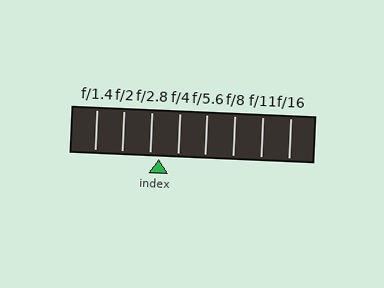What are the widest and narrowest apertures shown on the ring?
The widest aperture shown is f/1.4 and the narrowest is f/16.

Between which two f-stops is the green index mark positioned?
The index mark is between f/2.8 and f/4.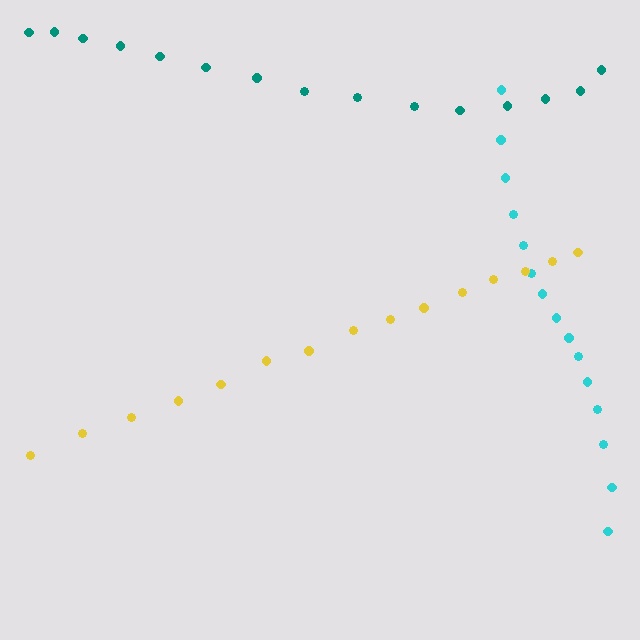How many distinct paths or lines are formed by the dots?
There are 3 distinct paths.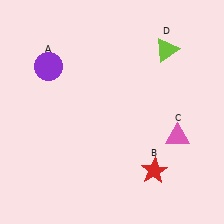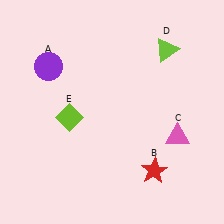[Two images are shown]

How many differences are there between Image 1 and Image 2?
There is 1 difference between the two images.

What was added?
A lime diamond (E) was added in Image 2.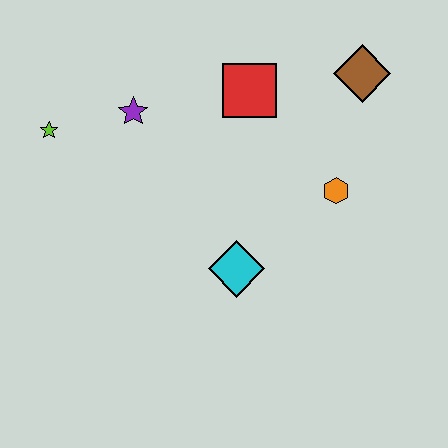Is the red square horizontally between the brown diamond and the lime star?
Yes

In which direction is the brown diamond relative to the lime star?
The brown diamond is to the right of the lime star.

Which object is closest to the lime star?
The purple star is closest to the lime star.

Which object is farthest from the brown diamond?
The lime star is farthest from the brown diamond.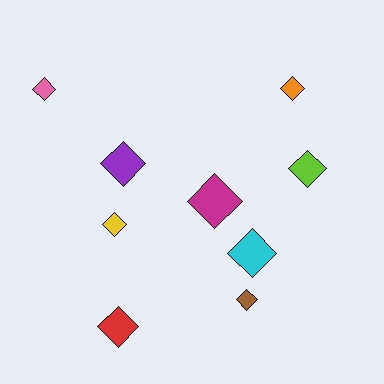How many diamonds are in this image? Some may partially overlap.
There are 9 diamonds.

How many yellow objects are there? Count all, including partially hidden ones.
There is 1 yellow object.